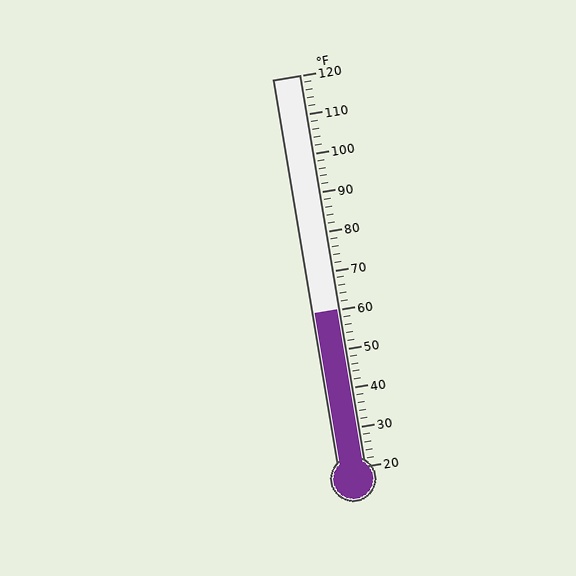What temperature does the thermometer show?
The thermometer shows approximately 60°F.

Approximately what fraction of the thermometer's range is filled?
The thermometer is filled to approximately 40% of its range.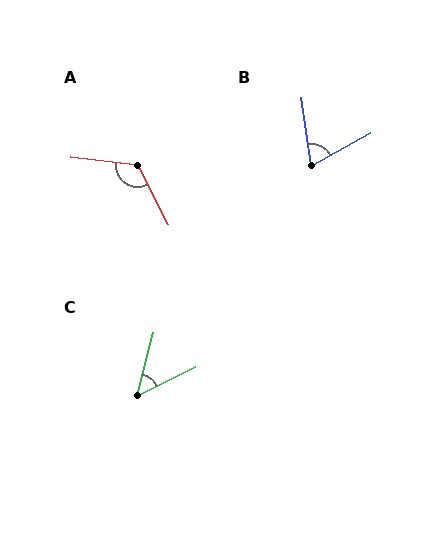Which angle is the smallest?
C, at approximately 49 degrees.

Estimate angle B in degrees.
Approximately 69 degrees.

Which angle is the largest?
A, at approximately 124 degrees.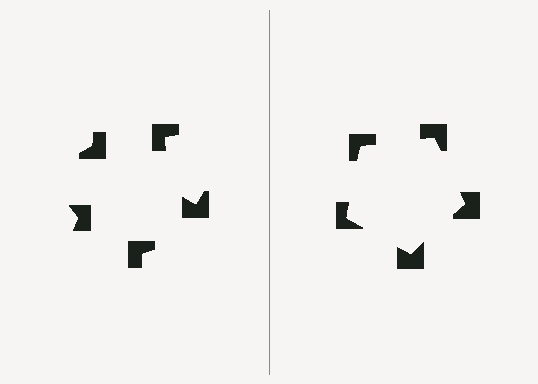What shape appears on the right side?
An illusory pentagon.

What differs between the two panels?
The notched squares are positioned identically on both sides; only the wedge orientations differ. On the right they align to a pentagon; on the left they are misaligned.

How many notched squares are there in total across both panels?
10 — 5 on each side.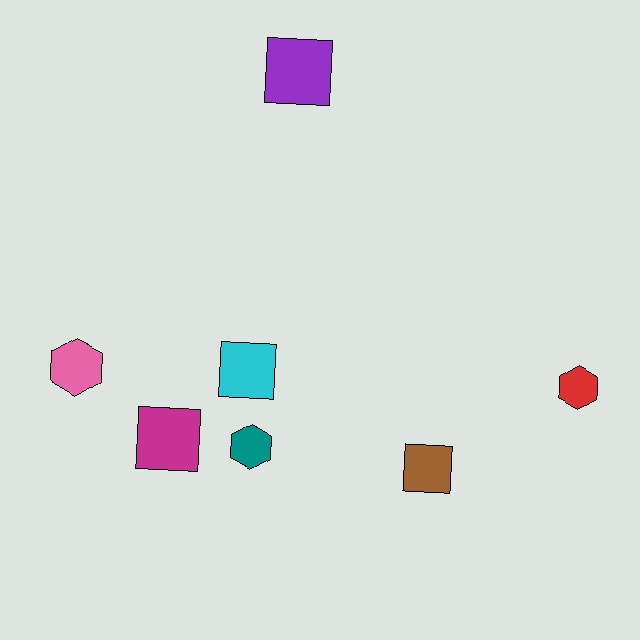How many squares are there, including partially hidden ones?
There are 4 squares.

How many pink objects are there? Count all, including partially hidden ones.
There is 1 pink object.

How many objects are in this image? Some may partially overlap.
There are 7 objects.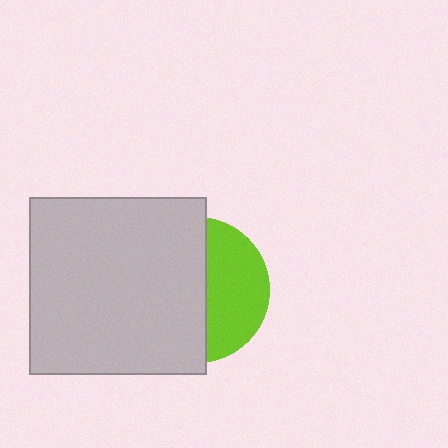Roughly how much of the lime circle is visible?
A small part of it is visible (roughly 41%).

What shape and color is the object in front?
The object in front is a light gray square.